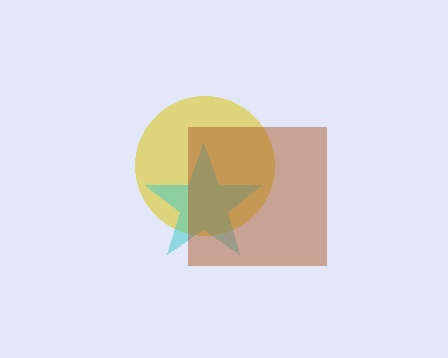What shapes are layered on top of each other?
The layered shapes are: a yellow circle, a cyan star, a brown square.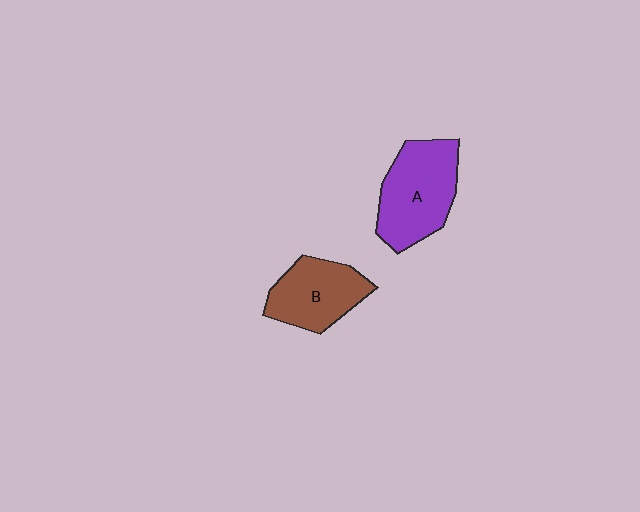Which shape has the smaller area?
Shape B (brown).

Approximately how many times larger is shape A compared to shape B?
Approximately 1.3 times.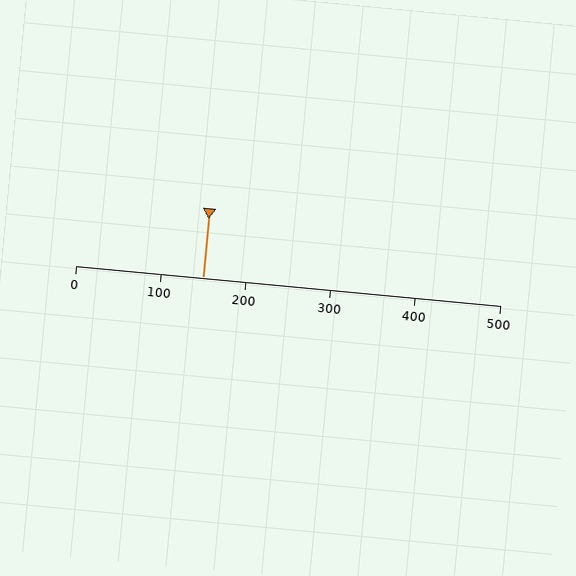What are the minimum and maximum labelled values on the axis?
The axis runs from 0 to 500.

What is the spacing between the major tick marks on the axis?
The major ticks are spaced 100 apart.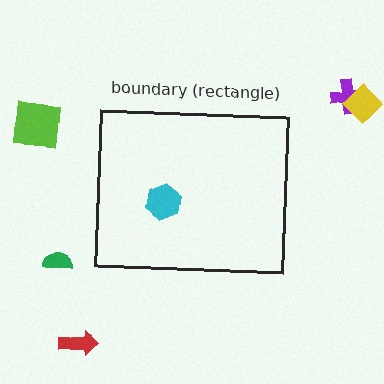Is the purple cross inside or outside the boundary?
Outside.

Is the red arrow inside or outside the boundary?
Outside.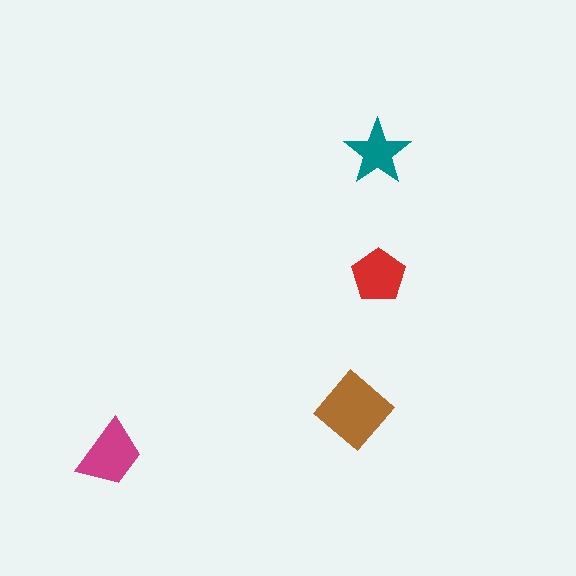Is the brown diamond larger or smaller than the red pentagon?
Larger.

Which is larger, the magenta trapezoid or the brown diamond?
The brown diamond.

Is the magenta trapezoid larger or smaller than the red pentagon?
Larger.